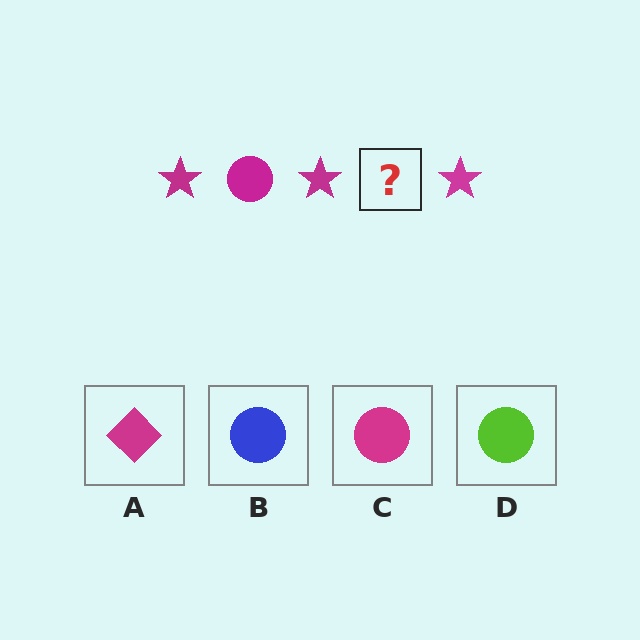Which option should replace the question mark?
Option C.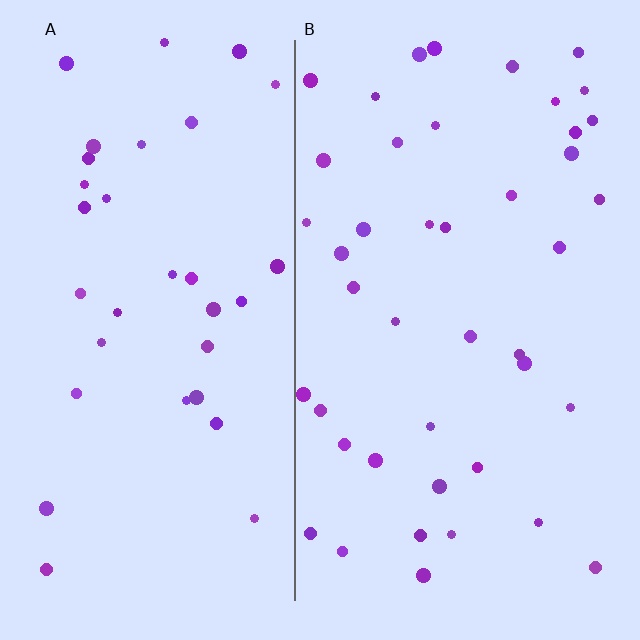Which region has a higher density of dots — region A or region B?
B (the right).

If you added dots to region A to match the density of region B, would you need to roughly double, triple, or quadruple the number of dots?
Approximately double.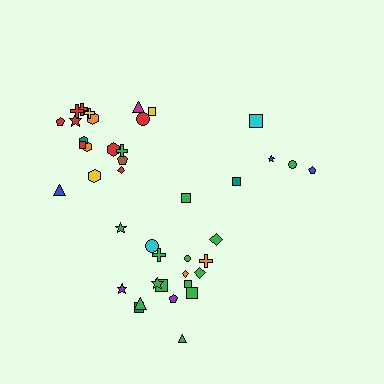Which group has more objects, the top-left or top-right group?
The top-left group.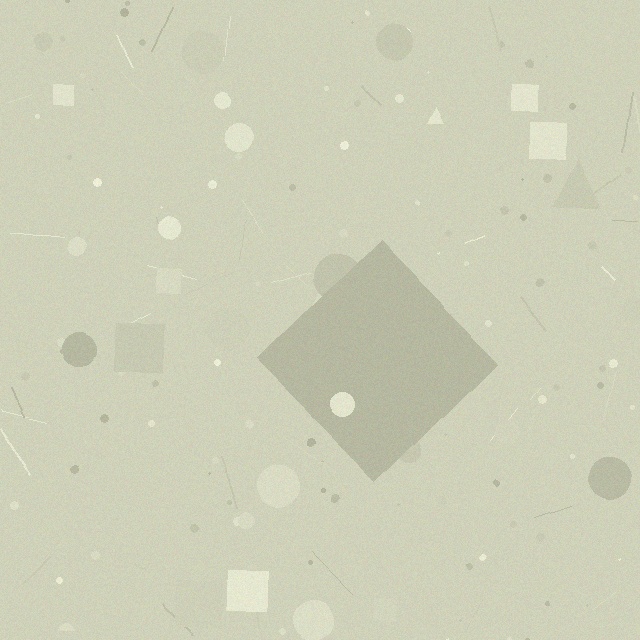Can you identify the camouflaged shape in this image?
The camouflaged shape is a diamond.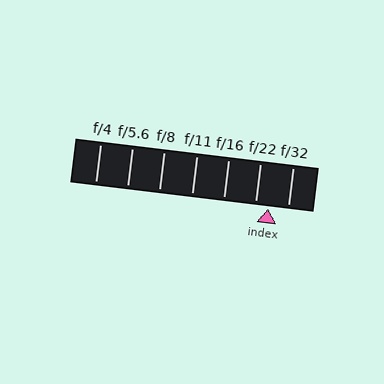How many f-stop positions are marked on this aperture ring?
There are 7 f-stop positions marked.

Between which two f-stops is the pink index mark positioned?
The index mark is between f/22 and f/32.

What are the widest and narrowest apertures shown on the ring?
The widest aperture shown is f/4 and the narrowest is f/32.